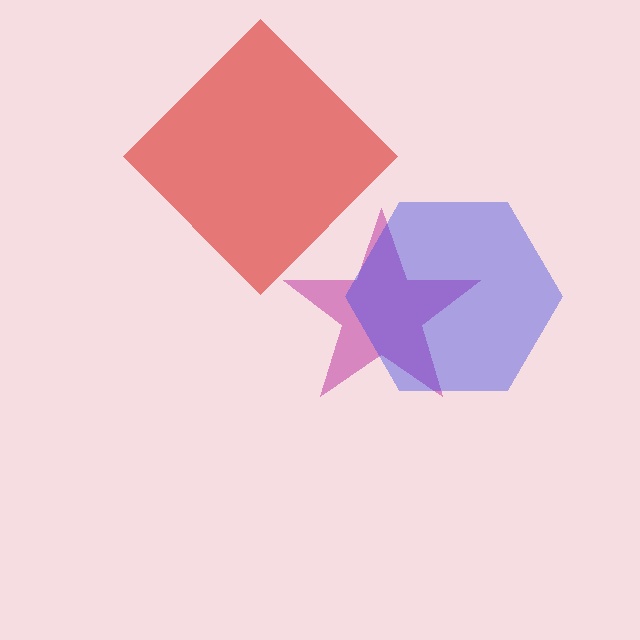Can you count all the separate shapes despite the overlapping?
Yes, there are 3 separate shapes.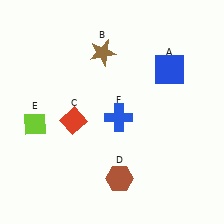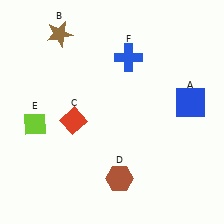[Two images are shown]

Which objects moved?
The objects that moved are: the blue square (A), the brown star (B), the blue cross (F).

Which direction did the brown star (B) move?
The brown star (B) moved left.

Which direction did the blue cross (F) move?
The blue cross (F) moved up.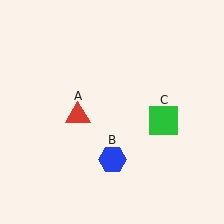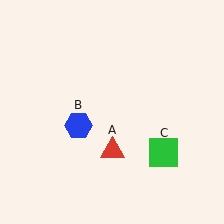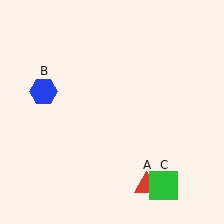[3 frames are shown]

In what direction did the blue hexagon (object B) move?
The blue hexagon (object B) moved up and to the left.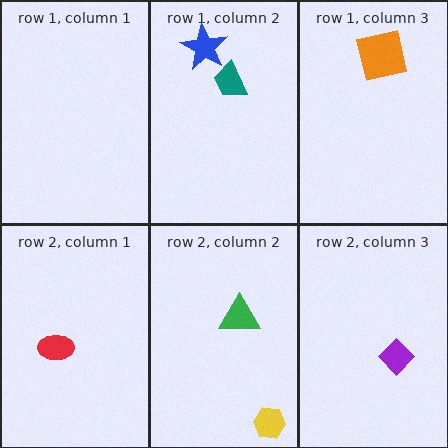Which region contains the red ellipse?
The row 2, column 1 region.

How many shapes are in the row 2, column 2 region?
2.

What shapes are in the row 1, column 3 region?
The orange square.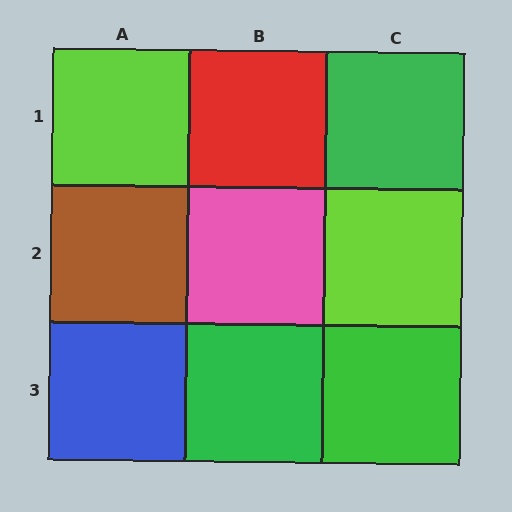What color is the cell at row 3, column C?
Green.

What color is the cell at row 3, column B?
Green.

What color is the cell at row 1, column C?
Green.